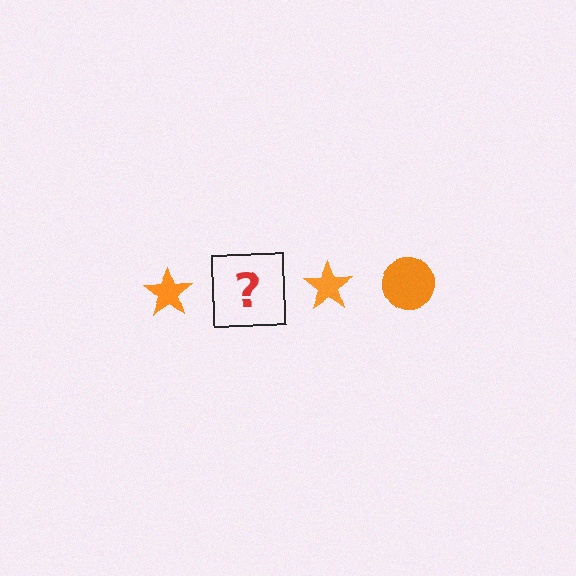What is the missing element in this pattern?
The missing element is an orange circle.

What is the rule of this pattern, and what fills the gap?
The rule is that the pattern cycles through star, circle shapes in orange. The gap should be filled with an orange circle.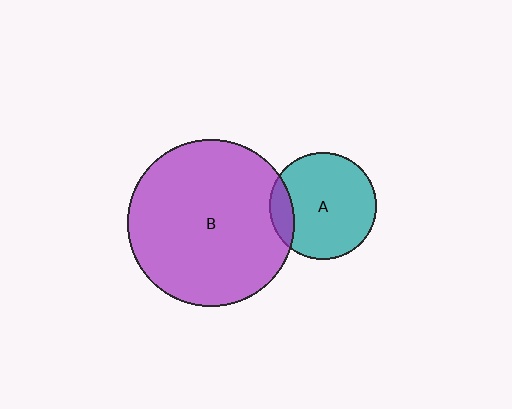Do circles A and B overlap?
Yes.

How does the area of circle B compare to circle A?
Approximately 2.4 times.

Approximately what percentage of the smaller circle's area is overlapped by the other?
Approximately 15%.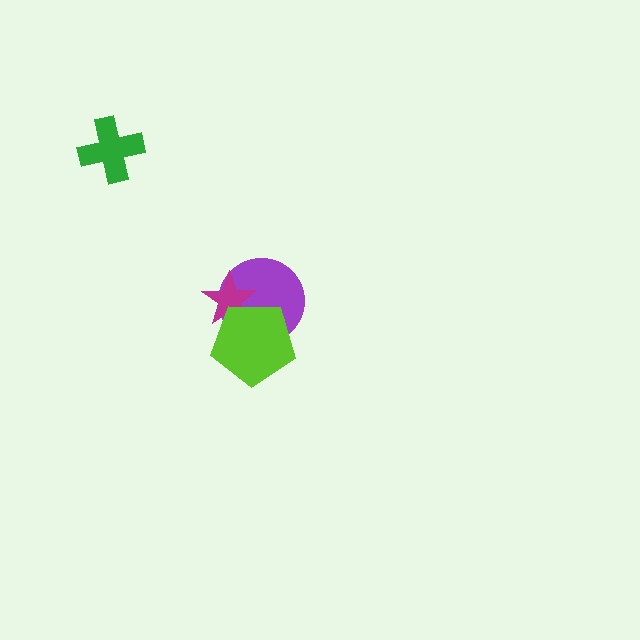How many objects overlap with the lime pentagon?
2 objects overlap with the lime pentagon.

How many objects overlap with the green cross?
0 objects overlap with the green cross.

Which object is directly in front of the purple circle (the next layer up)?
The magenta star is directly in front of the purple circle.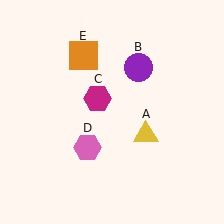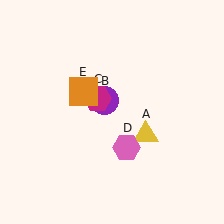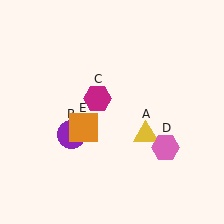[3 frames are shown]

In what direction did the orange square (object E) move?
The orange square (object E) moved down.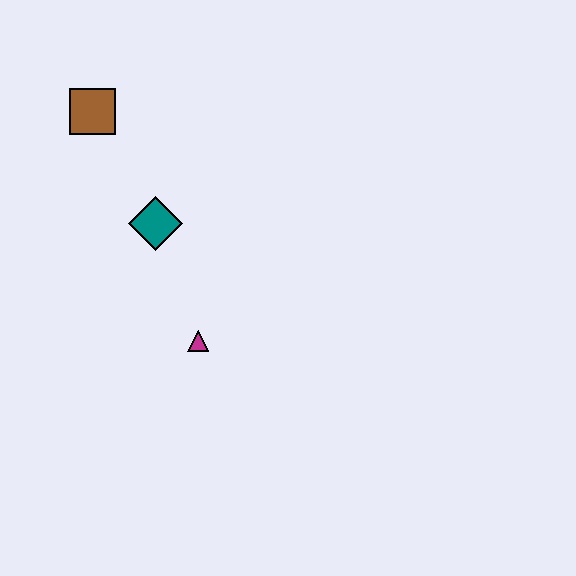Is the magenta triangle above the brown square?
No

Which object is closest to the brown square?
The teal diamond is closest to the brown square.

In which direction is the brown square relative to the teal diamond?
The brown square is above the teal diamond.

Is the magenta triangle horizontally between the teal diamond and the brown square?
No